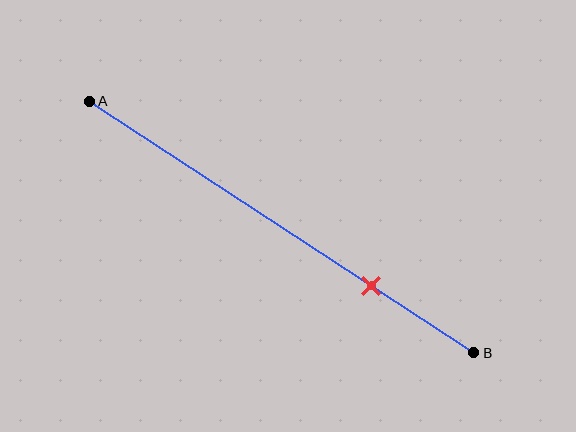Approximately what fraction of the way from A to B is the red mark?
The red mark is approximately 75% of the way from A to B.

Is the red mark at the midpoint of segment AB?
No, the mark is at about 75% from A, not at the 50% midpoint.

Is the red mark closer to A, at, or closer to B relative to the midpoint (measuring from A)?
The red mark is closer to point B than the midpoint of segment AB.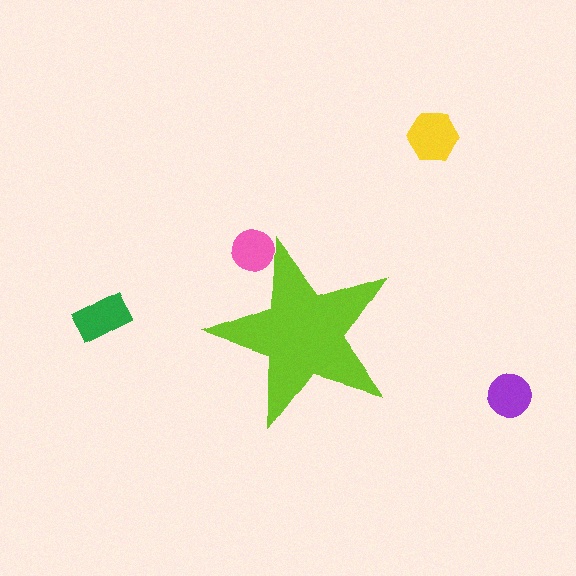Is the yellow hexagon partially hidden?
No, the yellow hexagon is fully visible.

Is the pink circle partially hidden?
Yes, the pink circle is partially hidden behind the lime star.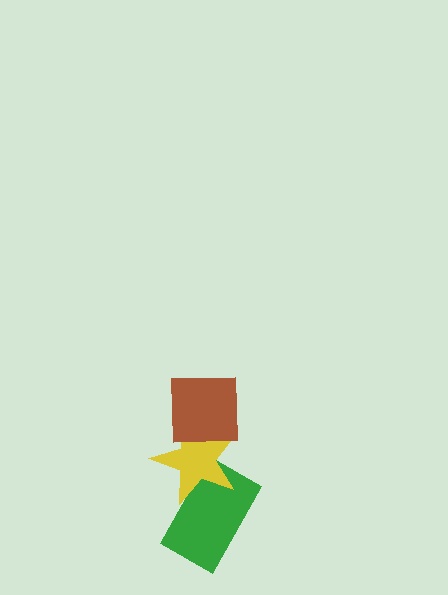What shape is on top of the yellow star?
The brown square is on top of the yellow star.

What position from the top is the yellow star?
The yellow star is 2nd from the top.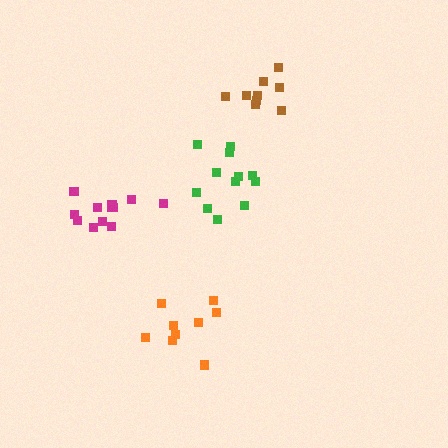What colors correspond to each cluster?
The clusters are colored: green, orange, magenta, brown.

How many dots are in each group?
Group 1: 12 dots, Group 2: 9 dots, Group 3: 12 dots, Group 4: 9 dots (42 total).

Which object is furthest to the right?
The brown cluster is rightmost.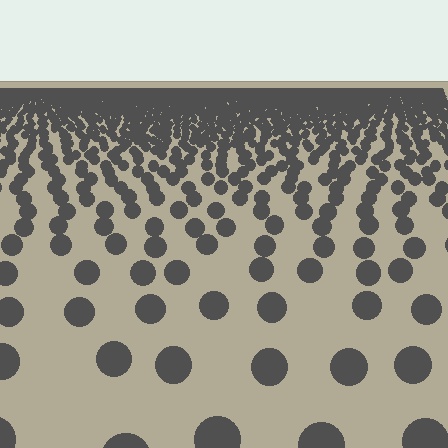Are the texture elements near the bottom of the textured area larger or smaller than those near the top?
Larger. Near the bottom, elements are closer to the viewer and appear at a bigger on-screen size.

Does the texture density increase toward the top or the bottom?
Density increases toward the top.